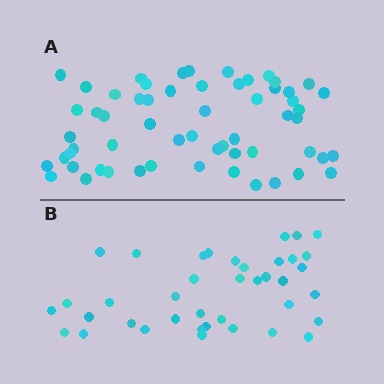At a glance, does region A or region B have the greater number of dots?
Region A (the top region) has more dots.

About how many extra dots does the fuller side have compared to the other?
Region A has approximately 20 more dots than region B.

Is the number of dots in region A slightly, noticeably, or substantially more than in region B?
Region A has substantially more. The ratio is roughly 1.5 to 1.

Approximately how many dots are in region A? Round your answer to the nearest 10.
About 60 dots. (The exact count is 59, which rounds to 60.)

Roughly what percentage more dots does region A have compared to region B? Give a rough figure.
About 50% more.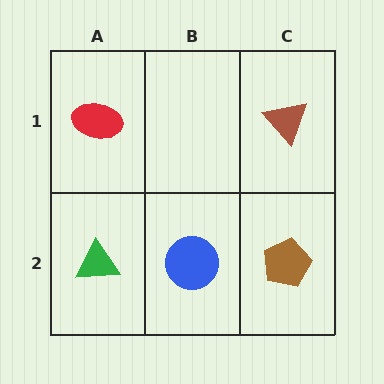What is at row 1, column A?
A red ellipse.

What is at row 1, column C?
A brown triangle.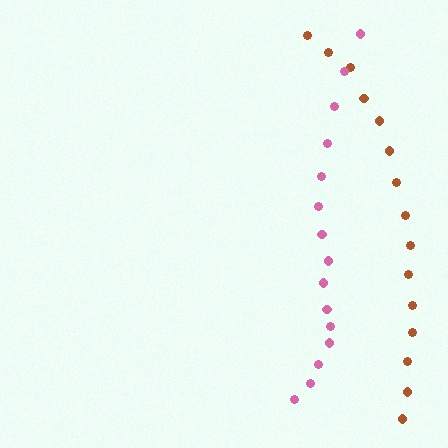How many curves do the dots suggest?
There are 2 distinct paths.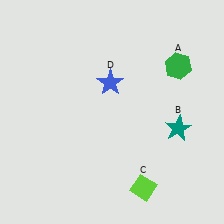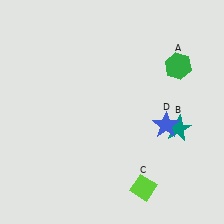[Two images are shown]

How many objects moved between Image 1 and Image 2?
1 object moved between the two images.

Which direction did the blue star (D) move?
The blue star (D) moved right.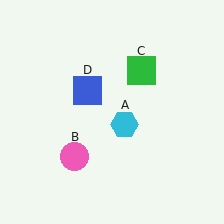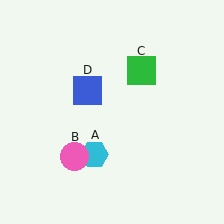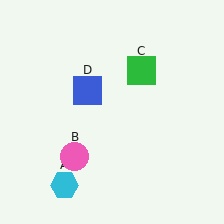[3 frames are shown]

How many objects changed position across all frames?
1 object changed position: cyan hexagon (object A).